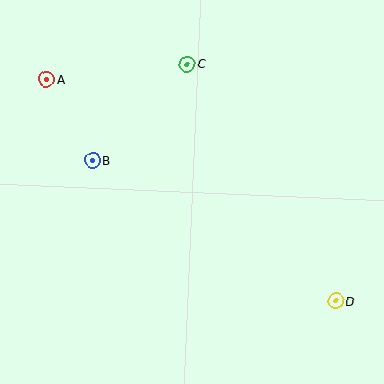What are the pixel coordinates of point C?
Point C is at (187, 64).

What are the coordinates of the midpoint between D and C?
The midpoint between D and C is at (261, 182).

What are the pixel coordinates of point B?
Point B is at (93, 160).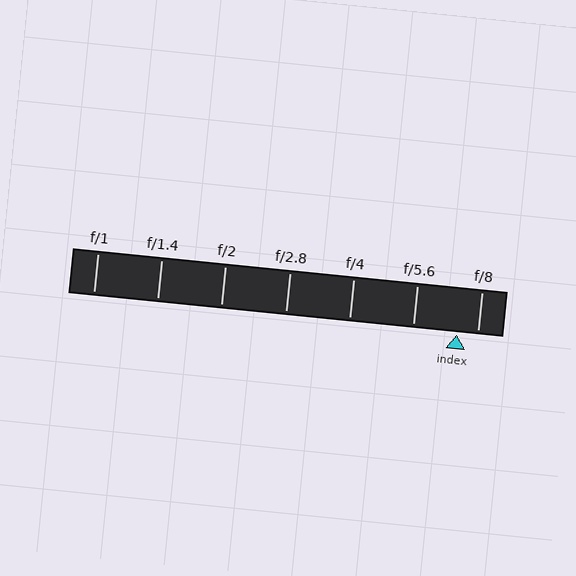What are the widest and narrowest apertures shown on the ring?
The widest aperture shown is f/1 and the narrowest is f/8.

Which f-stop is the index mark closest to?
The index mark is closest to f/8.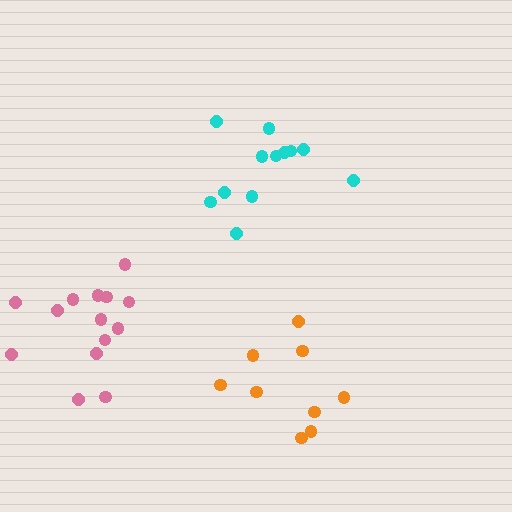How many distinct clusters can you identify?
There are 3 distinct clusters.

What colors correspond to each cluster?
The clusters are colored: cyan, pink, orange.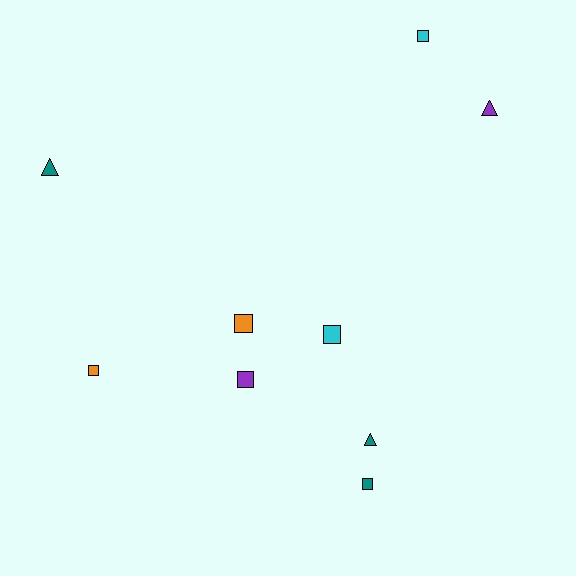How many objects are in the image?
There are 9 objects.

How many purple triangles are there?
There is 1 purple triangle.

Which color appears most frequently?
Teal, with 3 objects.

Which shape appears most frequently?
Square, with 6 objects.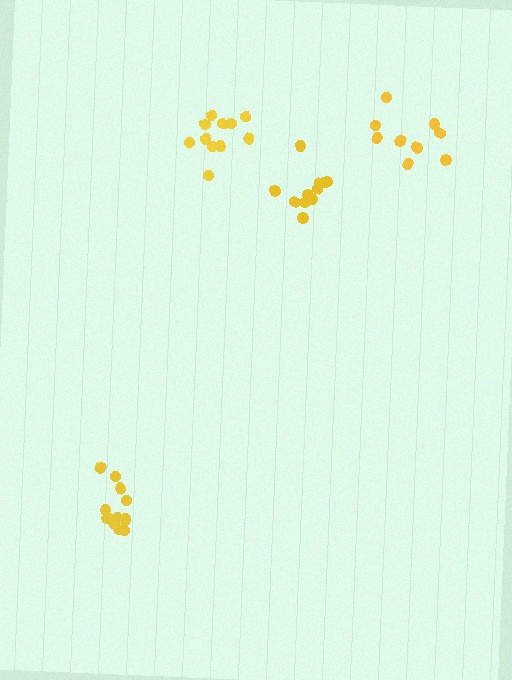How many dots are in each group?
Group 1: 11 dots, Group 2: 11 dots, Group 3: 9 dots, Group 4: 12 dots (43 total).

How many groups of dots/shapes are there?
There are 4 groups.